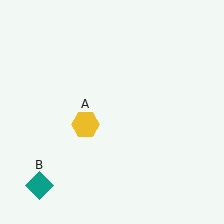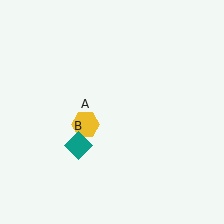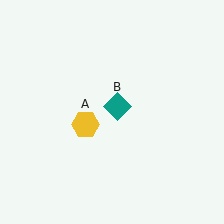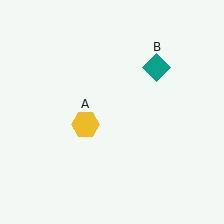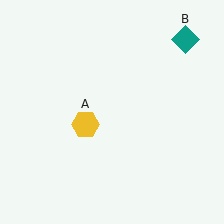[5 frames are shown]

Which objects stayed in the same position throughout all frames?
Yellow hexagon (object A) remained stationary.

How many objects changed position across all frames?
1 object changed position: teal diamond (object B).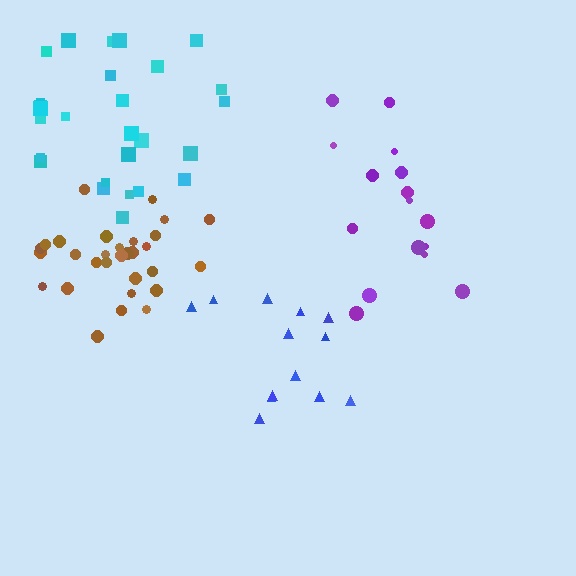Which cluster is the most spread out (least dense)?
Purple.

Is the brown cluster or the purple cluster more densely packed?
Brown.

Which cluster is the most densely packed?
Brown.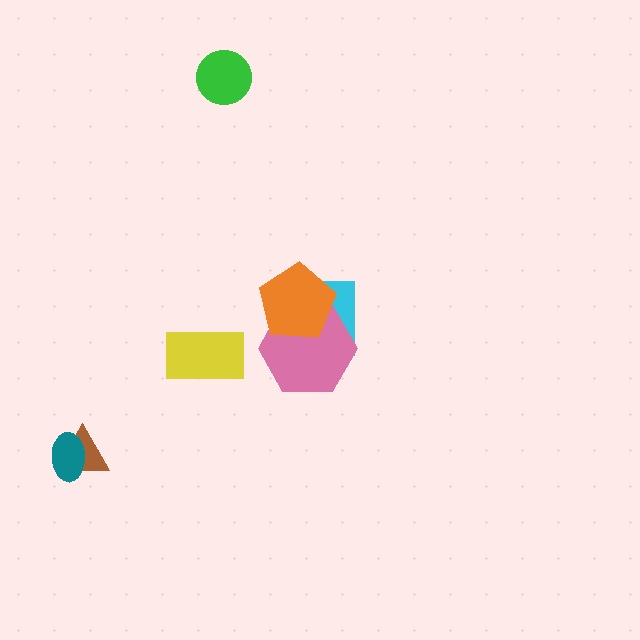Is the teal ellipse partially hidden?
No, no other shape covers it.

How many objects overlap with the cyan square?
2 objects overlap with the cyan square.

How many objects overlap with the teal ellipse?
1 object overlaps with the teal ellipse.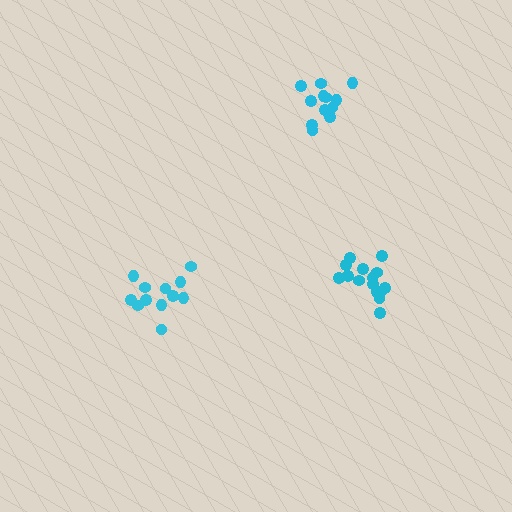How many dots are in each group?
Group 1: 12 dots, Group 2: 15 dots, Group 3: 12 dots (39 total).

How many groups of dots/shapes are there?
There are 3 groups.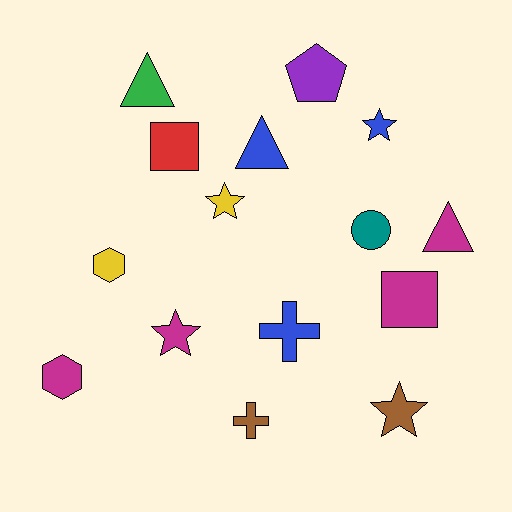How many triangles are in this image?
There are 3 triangles.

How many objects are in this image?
There are 15 objects.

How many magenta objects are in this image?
There are 4 magenta objects.